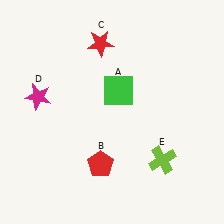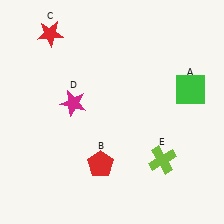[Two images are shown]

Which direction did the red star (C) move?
The red star (C) moved left.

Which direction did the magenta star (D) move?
The magenta star (D) moved right.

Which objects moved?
The objects that moved are: the green square (A), the red star (C), the magenta star (D).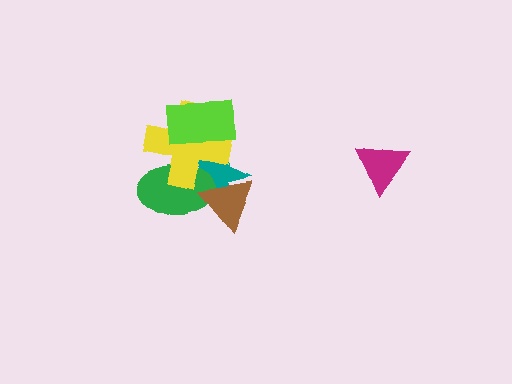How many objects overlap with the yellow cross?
3 objects overlap with the yellow cross.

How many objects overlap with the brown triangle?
2 objects overlap with the brown triangle.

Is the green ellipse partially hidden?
Yes, it is partially covered by another shape.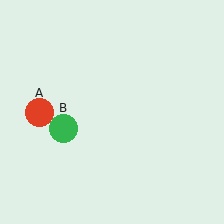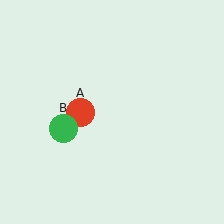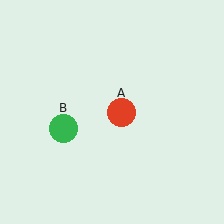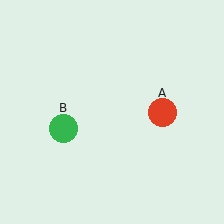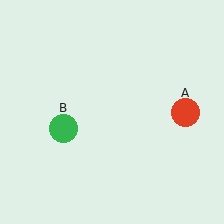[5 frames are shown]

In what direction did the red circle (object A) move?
The red circle (object A) moved right.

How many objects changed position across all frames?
1 object changed position: red circle (object A).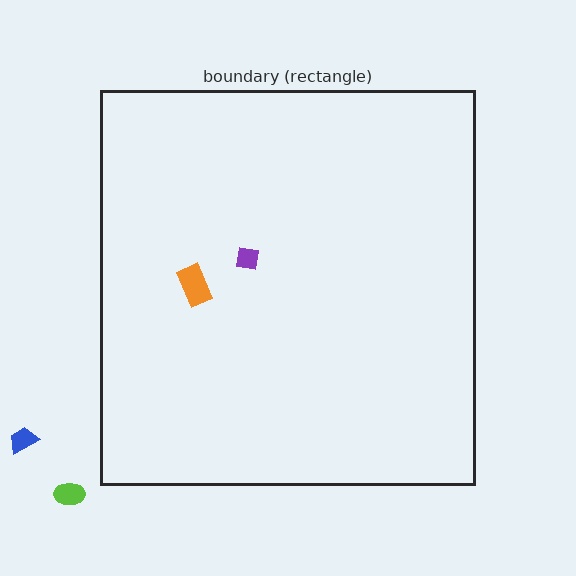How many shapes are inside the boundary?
2 inside, 2 outside.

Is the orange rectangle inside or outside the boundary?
Inside.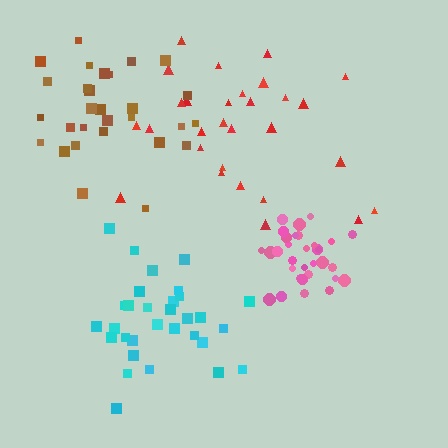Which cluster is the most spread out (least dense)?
Red.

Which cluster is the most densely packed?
Pink.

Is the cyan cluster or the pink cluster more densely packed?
Pink.